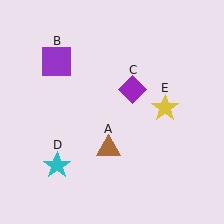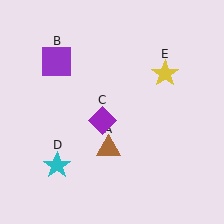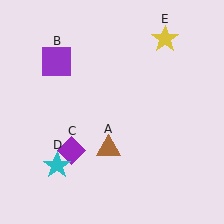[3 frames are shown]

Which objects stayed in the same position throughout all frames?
Brown triangle (object A) and purple square (object B) and cyan star (object D) remained stationary.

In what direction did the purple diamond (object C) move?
The purple diamond (object C) moved down and to the left.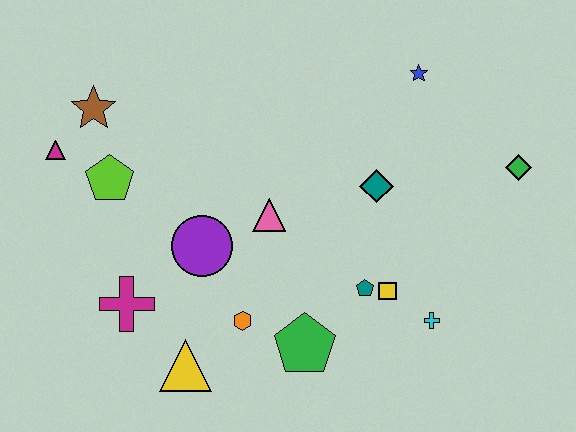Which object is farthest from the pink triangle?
The green diamond is farthest from the pink triangle.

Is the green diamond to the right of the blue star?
Yes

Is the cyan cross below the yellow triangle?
No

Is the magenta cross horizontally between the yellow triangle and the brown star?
Yes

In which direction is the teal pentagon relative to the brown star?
The teal pentagon is to the right of the brown star.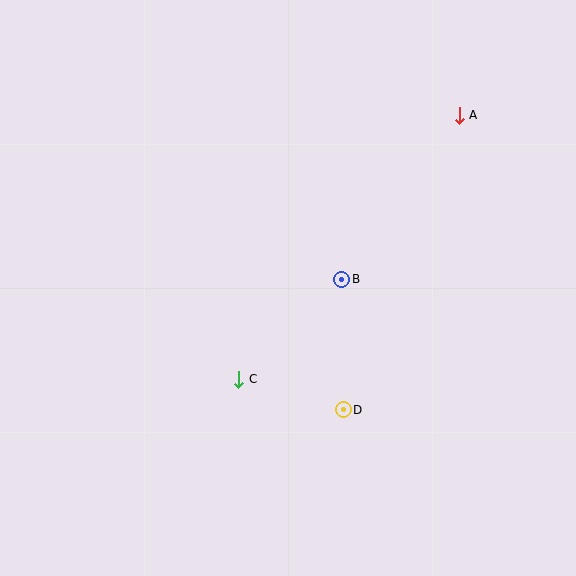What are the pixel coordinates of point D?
Point D is at (343, 410).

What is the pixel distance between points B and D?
The distance between B and D is 130 pixels.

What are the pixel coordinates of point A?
Point A is at (459, 115).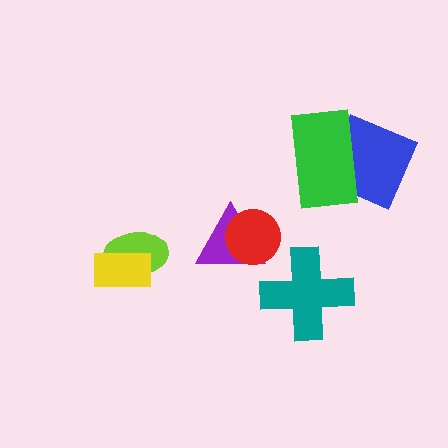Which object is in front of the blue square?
The green rectangle is in front of the blue square.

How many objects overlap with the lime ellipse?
1 object overlaps with the lime ellipse.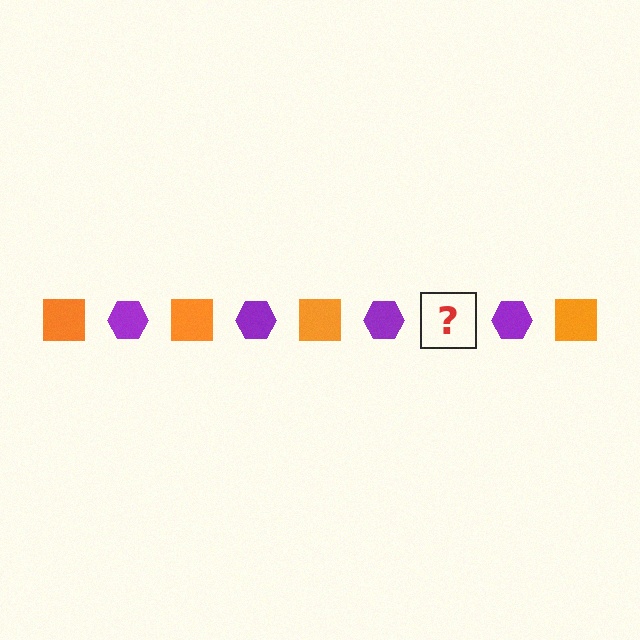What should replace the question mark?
The question mark should be replaced with an orange square.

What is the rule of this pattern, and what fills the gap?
The rule is that the pattern alternates between orange square and purple hexagon. The gap should be filled with an orange square.